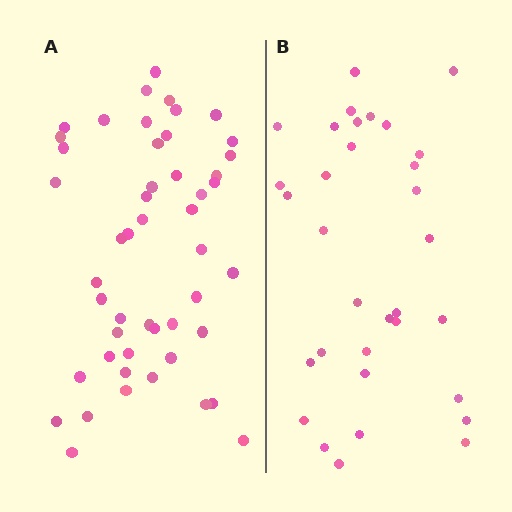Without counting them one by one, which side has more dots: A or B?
Region A (the left region) has more dots.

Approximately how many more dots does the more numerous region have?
Region A has approximately 15 more dots than region B.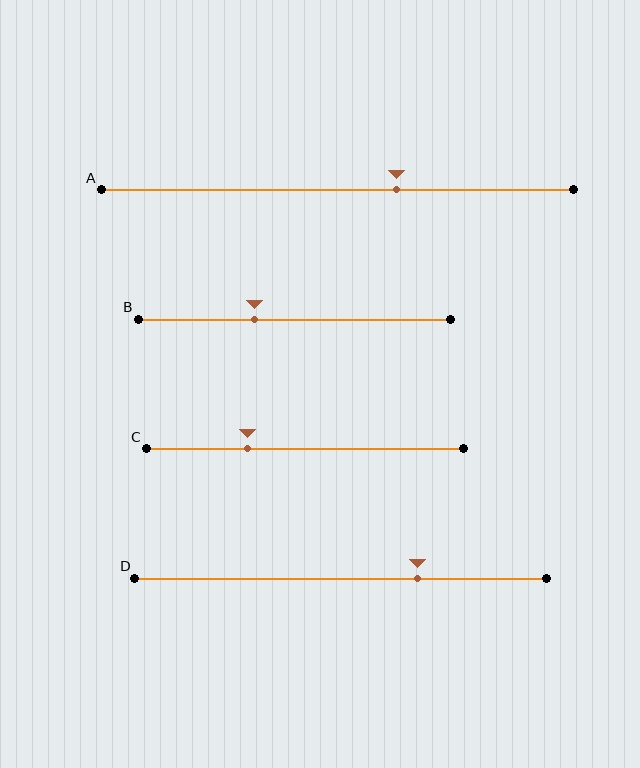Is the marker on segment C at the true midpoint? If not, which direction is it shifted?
No, the marker on segment C is shifted to the left by about 18% of the segment length.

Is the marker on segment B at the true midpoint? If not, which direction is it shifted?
No, the marker on segment B is shifted to the left by about 13% of the segment length.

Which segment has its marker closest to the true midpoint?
Segment A has its marker closest to the true midpoint.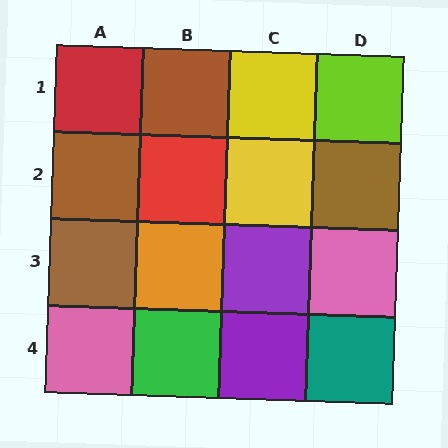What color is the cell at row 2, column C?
Yellow.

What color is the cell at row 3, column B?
Orange.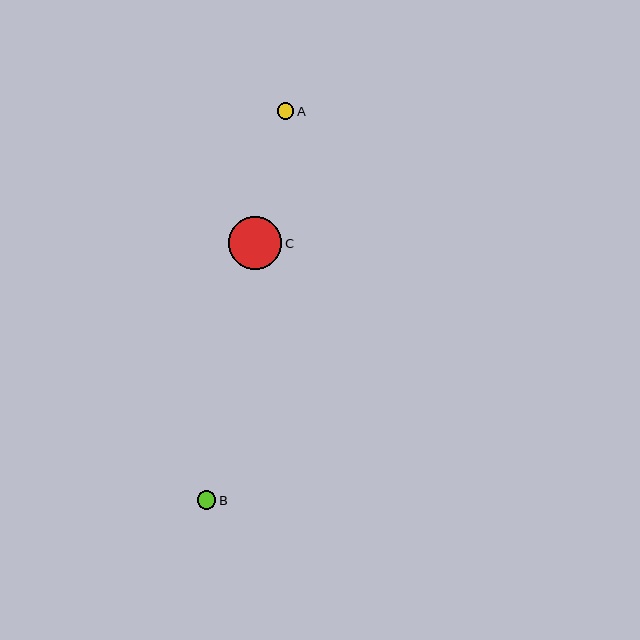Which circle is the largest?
Circle C is the largest with a size of approximately 54 pixels.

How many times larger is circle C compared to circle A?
Circle C is approximately 3.2 times the size of circle A.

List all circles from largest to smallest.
From largest to smallest: C, B, A.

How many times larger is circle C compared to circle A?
Circle C is approximately 3.2 times the size of circle A.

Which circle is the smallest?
Circle A is the smallest with a size of approximately 17 pixels.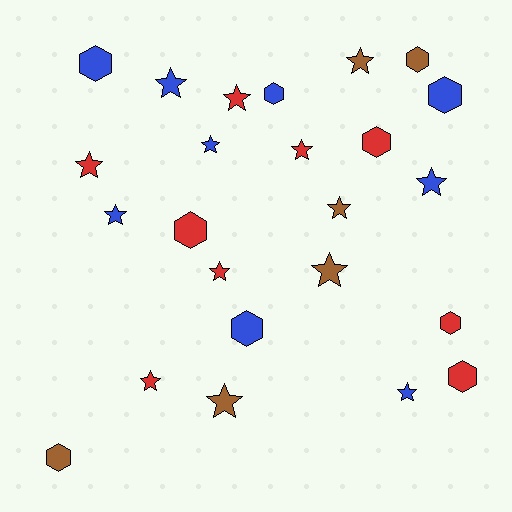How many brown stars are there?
There are 4 brown stars.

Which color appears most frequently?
Blue, with 9 objects.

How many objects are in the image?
There are 24 objects.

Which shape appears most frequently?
Star, with 14 objects.